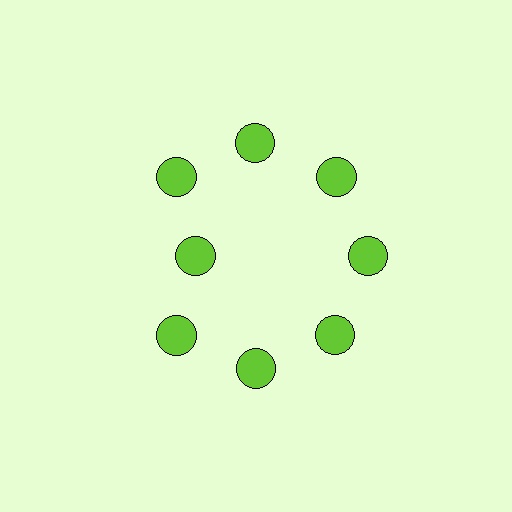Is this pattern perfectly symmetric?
No. The 8 lime circles are arranged in a ring, but one element near the 9 o'clock position is pulled inward toward the center, breaking the 8-fold rotational symmetry.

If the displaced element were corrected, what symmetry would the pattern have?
It would have 8-fold rotational symmetry — the pattern would map onto itself every 45 degrees.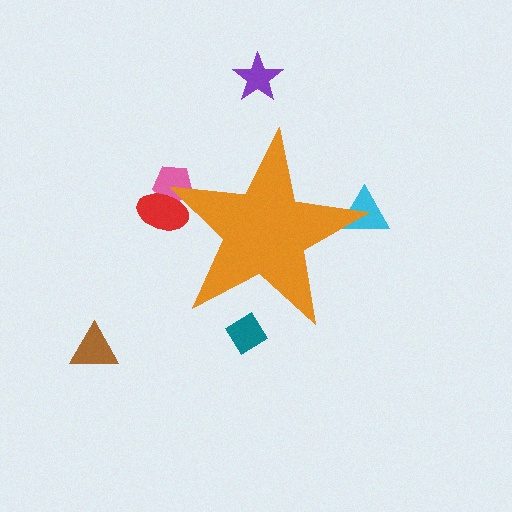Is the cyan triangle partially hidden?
Yes, the cyan triangle is partially hidden behind the orange star.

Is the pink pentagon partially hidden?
Yes, the pink pentagon is partially hidden behind the orange star.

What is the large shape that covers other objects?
An orange star.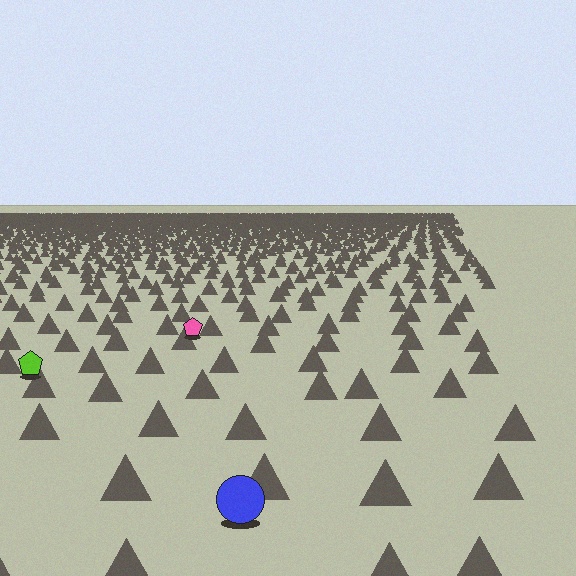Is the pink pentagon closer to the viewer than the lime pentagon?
No. The lime pentagon is closer — you can tell from the texture gradient: the ground texture is coarser near it.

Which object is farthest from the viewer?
The pink pentagon is farthest from the viewer. It appears smaller and the ground texture around it is denser.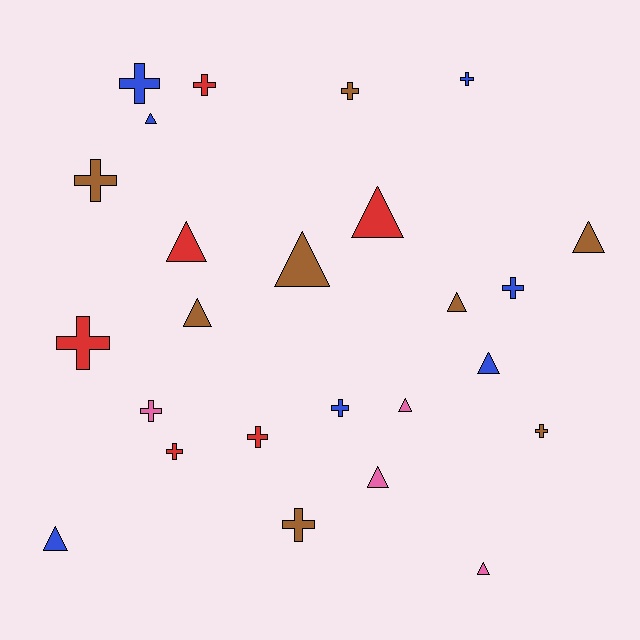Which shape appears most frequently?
Cross, with 13 objects.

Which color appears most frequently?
Brown, with 8 objects.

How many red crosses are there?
There are 4 red crosses.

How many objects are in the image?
There are 25 objects.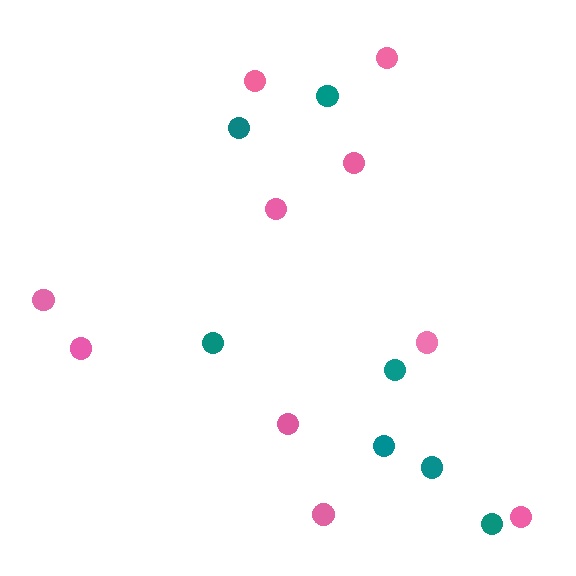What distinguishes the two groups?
There are 2 groups: one group of pink circles (10) and one group of teal circles (7).